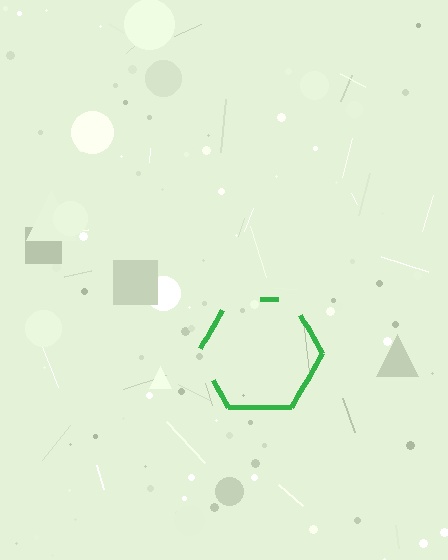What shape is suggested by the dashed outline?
The dashed outline suggests a hexagon.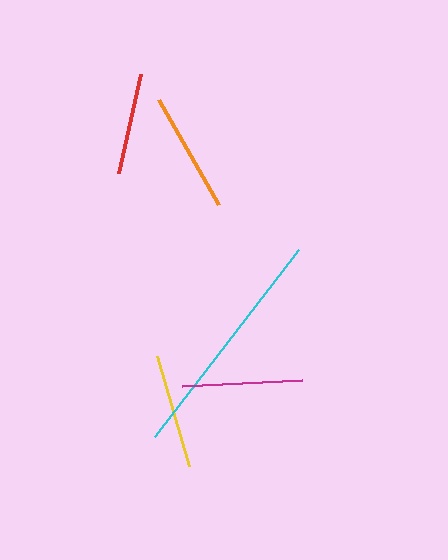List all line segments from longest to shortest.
From longest to shortest: cyan, orange, magenta, yellow, red.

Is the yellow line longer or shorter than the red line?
The yellow line is longer than the red line.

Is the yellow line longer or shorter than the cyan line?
The cyan line is longer than the yellow line.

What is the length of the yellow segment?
The yellow segment is approximately 115 pixels long.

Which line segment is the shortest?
The red line is the shortest at approximately 102 pixels.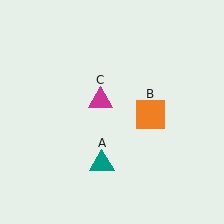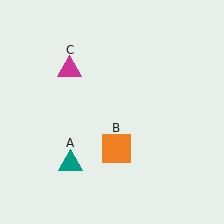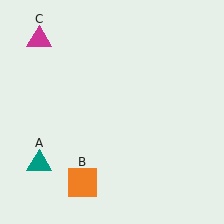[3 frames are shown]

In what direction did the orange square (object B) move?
The orange square (object B) moved down and to the left.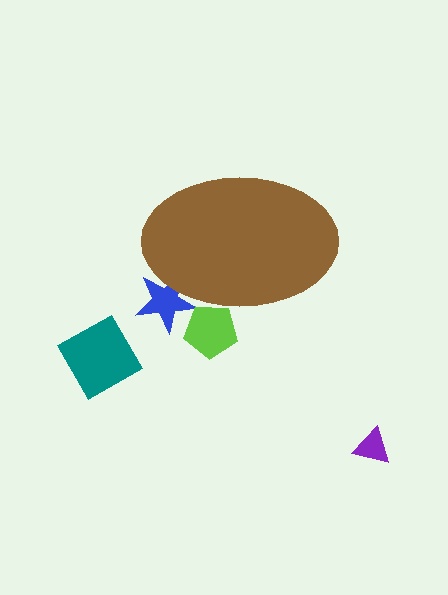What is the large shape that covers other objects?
A brown ellipse.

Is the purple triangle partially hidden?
No, the purple triangle is fully visible.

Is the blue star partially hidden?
Yes, the blue star is partially hidden behind the brown ellipse.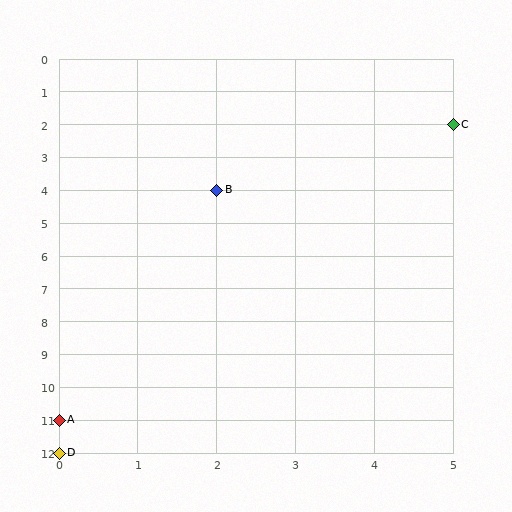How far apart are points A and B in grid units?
Points A and B are 2 columns and 7 rows apart (about 7.3 grid units diagonally).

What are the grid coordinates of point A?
Point A is at grid coordinates (0, 11).